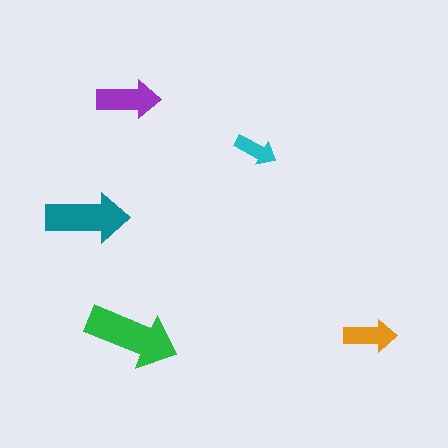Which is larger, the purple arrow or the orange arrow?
The purple one.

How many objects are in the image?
There are 5 objects in the image.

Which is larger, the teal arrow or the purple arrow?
The teal one.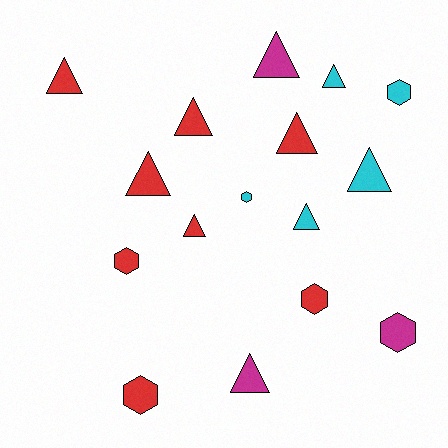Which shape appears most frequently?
Triangle, with 10 objects.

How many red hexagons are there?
There are 3 red hexagons.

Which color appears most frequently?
Red, with 8 objects.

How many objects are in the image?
There are 16 objects.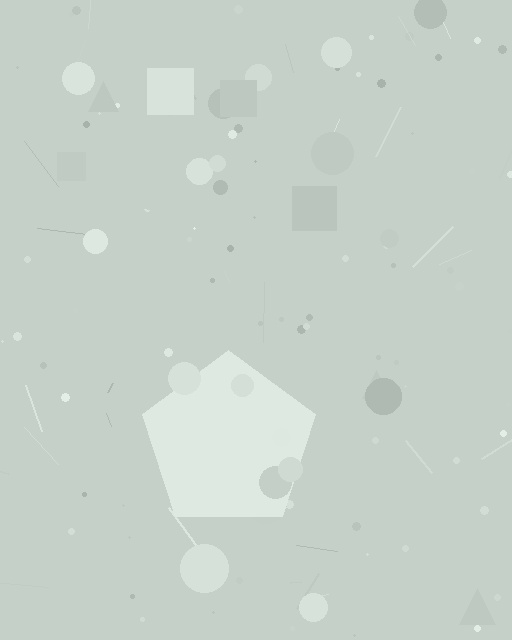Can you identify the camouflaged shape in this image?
The camouflaged shape is a pentagon.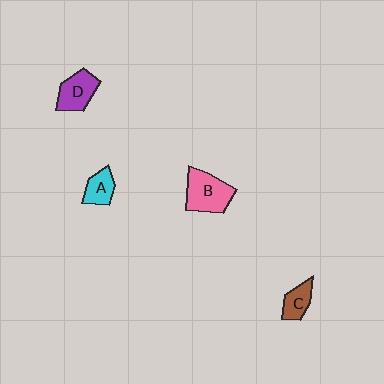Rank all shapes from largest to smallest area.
From largest to smallest: B (pink), D (purple), A (cyan), C (brown).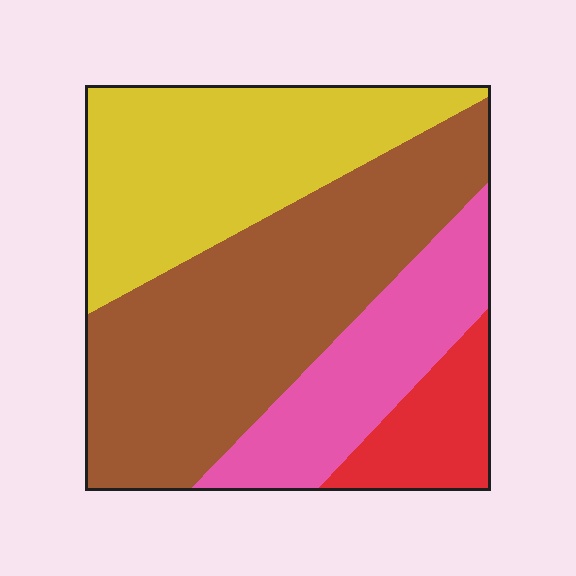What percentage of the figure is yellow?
Yellow takes up about one third (1/3) of the figure.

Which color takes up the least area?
Red, at roughly 10%.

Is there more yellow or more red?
Yellow.